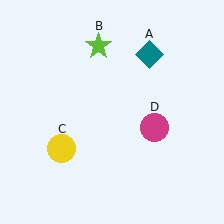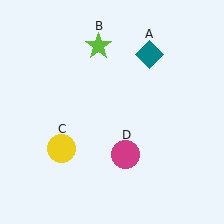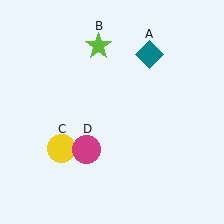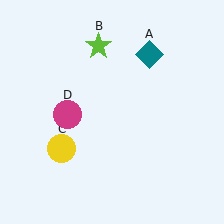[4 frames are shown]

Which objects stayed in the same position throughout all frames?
Teal diamond (object A) and lime star (object B) and yellow circle (object C) remained stationary.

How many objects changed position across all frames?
1 object changed position: magenta circle (object D).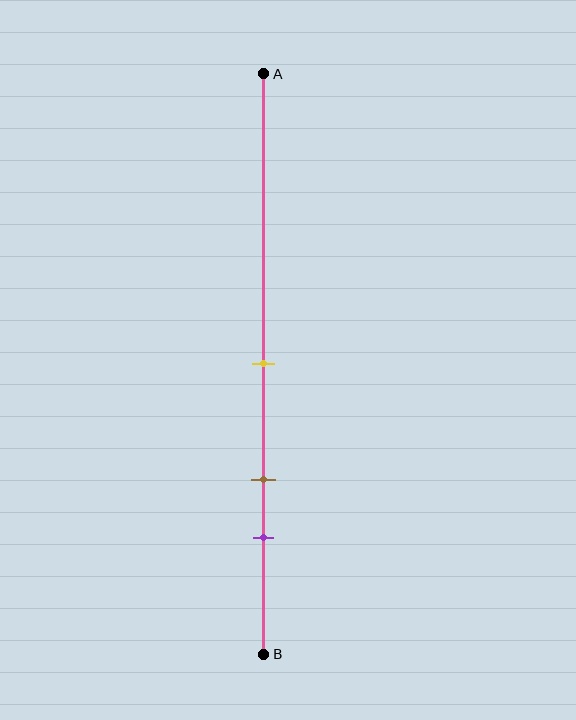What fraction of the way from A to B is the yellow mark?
The yellow mark is approximately 50% (0.5) of the way from A to B.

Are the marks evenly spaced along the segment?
Yes, the marks are approximately evenly spaced.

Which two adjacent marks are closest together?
The brown and purple marks are the closest adjacent pair.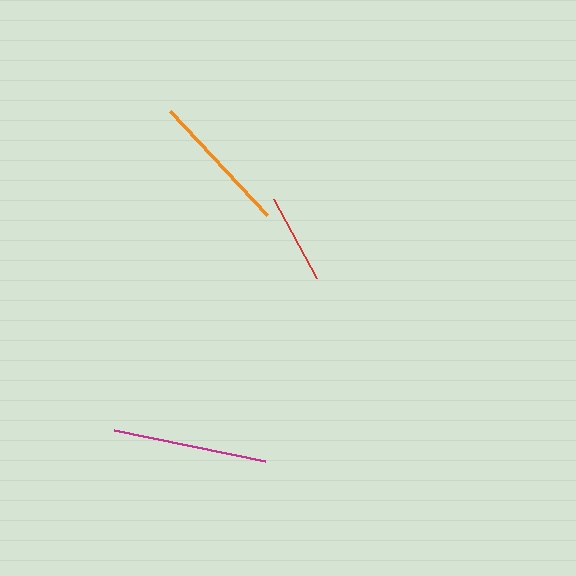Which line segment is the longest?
The magenta line is the longest at approximately 154 pixels.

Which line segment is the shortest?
The red line is the shortest at approximately 90 pixels.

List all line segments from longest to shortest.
From longest to shortest: magenta, orange, red.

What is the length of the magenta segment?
The magenta segment is approximately 154 pixels long.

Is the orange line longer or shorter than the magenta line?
The magenta line is longer than the orange line.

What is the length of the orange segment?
The orange segment is approximately 142 pixels long.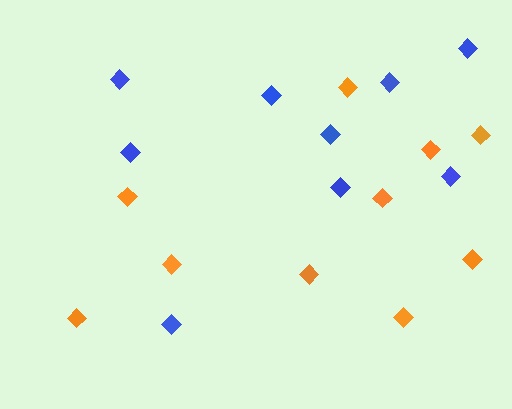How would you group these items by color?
There are 2 groups: one group of orange diamonds (10) and one group of blue diamonds (9).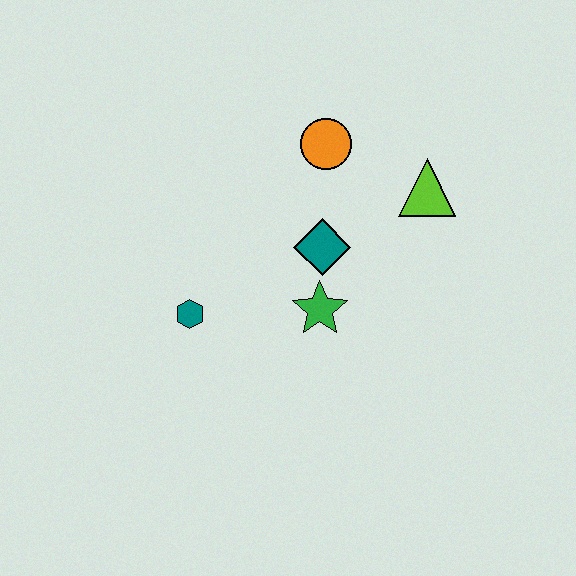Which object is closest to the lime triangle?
The orange circle is closest to the lime triangle.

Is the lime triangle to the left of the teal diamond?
No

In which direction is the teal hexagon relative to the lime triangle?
The teal hexagon is to the left of the lime triangle.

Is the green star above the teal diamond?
No